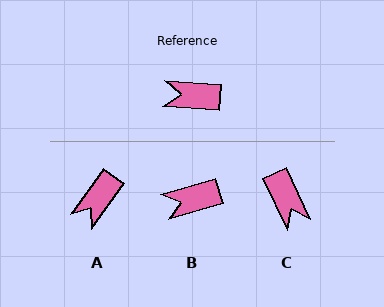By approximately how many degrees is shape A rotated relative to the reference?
Approximately 59 degrees counter-clockwise.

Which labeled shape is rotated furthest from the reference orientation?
C, about 119 degrees away.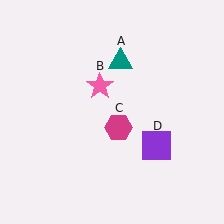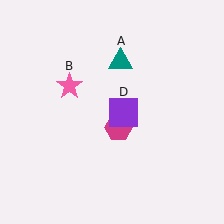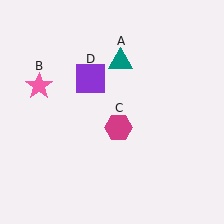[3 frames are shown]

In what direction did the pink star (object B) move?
The pink star (object B) moved left.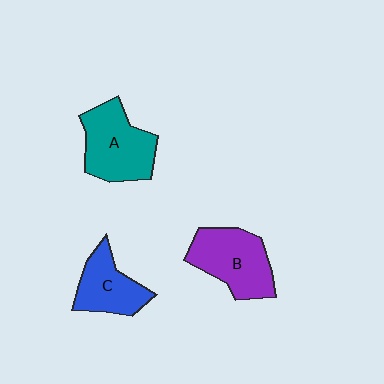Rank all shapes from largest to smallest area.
From largest to smallest: A (teal), B (purple), C (blue).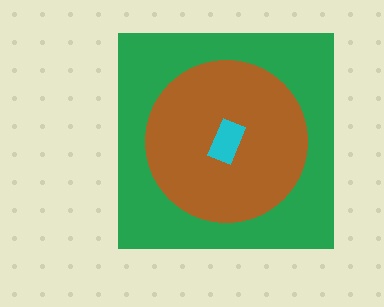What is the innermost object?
The cyan rectangle.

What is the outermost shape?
The green square.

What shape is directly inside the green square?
The brown circle.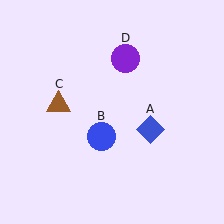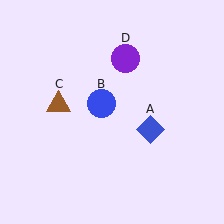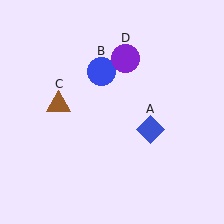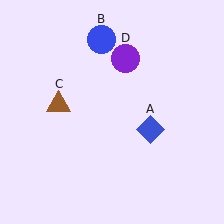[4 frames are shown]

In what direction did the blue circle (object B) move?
The blue circle (object B) moved up.